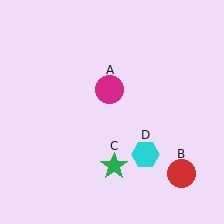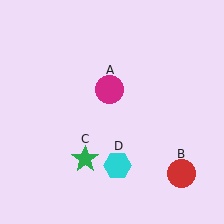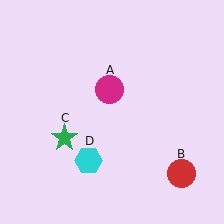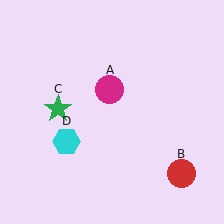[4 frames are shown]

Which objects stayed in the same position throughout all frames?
Magenta circle (object A) and red circle (object B) remained stationary.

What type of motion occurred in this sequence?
The green star (object C), cyan hexagon (object D) rotated clockwise around the center of the scene.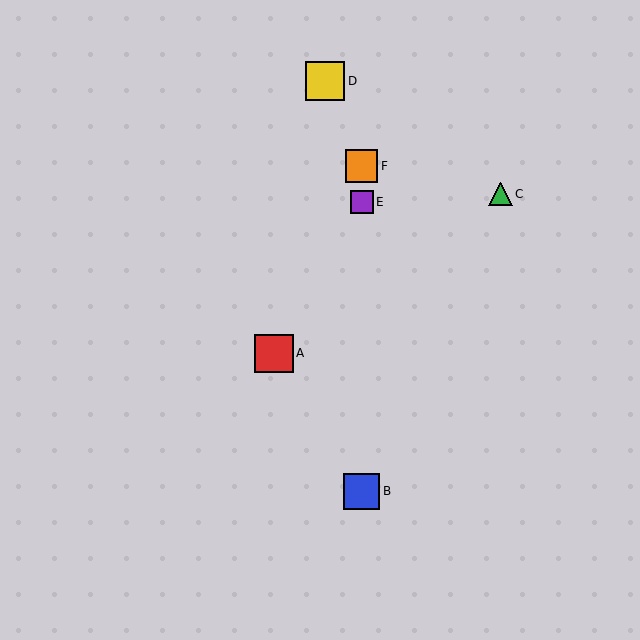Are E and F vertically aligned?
Yes, both are at x≈362.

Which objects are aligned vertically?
Objects B, E, F are aligned vertically.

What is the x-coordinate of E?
Object E is at x≈362.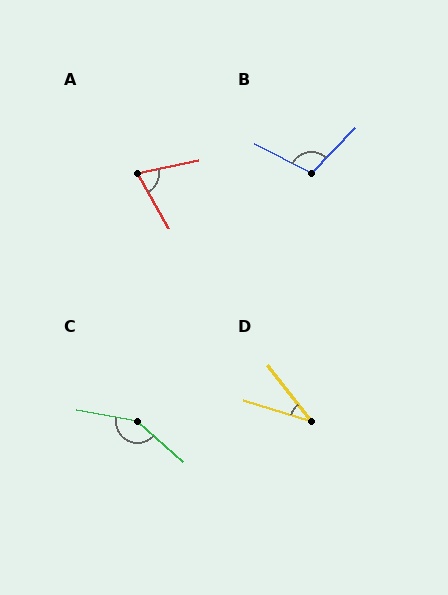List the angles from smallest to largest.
D (35°), A (72°), B (106°), C (148°).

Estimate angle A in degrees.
Approximately 72 degrees.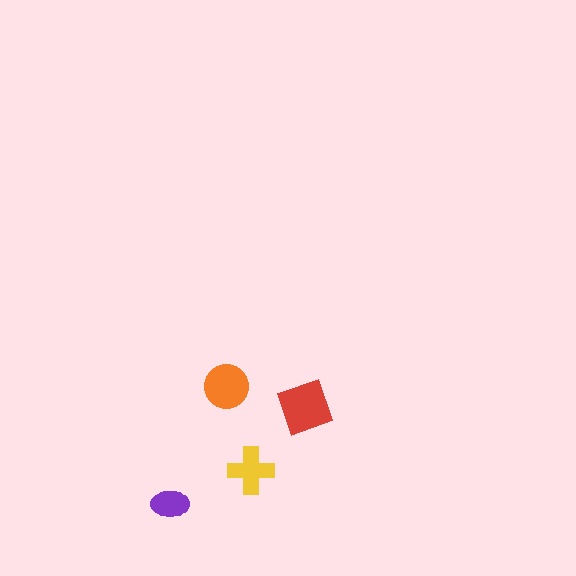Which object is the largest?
The red square.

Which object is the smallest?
The purple ellipse.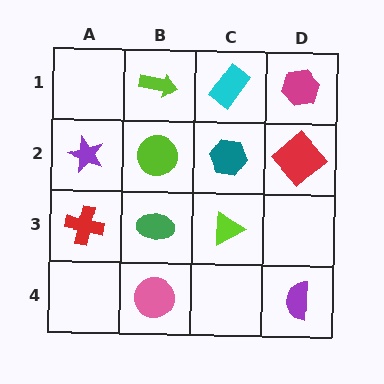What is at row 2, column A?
A purple star.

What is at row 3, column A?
A red cross.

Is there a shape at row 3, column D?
No, that cell is empty.